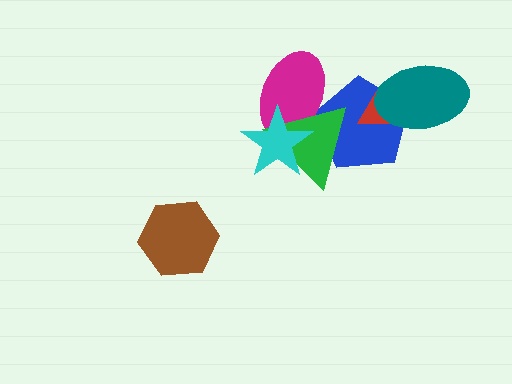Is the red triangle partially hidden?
Yes, it is partially covered by another shape.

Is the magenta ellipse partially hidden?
Yes, it is partially covered by another shape.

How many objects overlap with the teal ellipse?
2 objects overlap with the teal ellipse.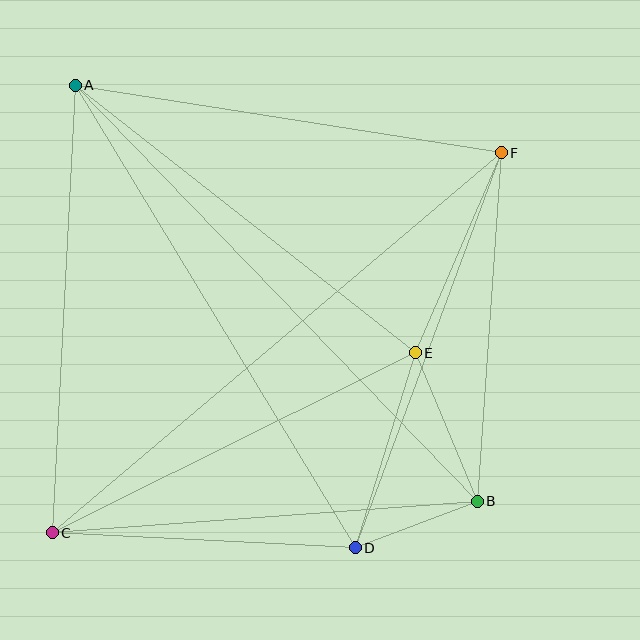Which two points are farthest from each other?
Points C and F are farthest from each other.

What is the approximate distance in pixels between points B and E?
The distance between B and E is approximately 161 pixels.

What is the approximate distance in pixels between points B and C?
The distance between B and C is approximately 426 pixels.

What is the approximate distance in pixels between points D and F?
The distance between D and F is approximately 421 pixels.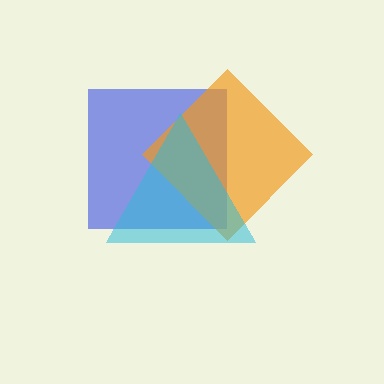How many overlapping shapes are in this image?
There are 3 overlapping shapes in the image.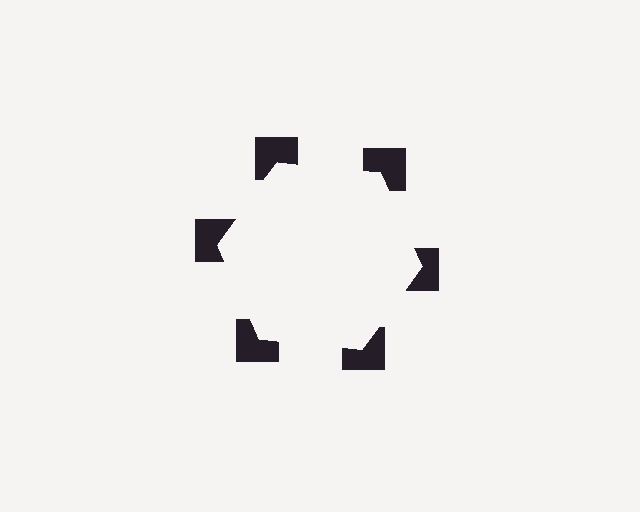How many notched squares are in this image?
There are 6 — one at each vertex of the illusory hexagon.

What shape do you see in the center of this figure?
An illusory hexagon — its edges are inferred from the aligned wedge cuts in the notched squares, not physically drawn.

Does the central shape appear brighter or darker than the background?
It typically appears slightly brighter than the background, even though no actual brightness change is drawn.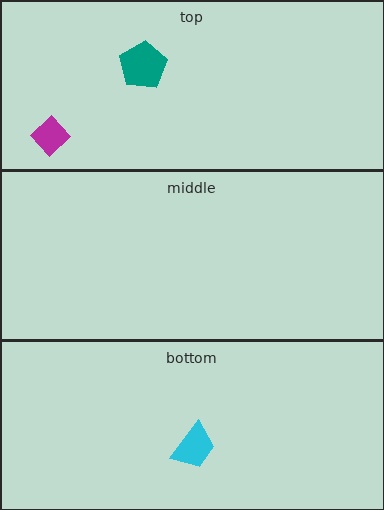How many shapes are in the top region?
2.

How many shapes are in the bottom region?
1.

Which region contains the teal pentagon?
The top region.